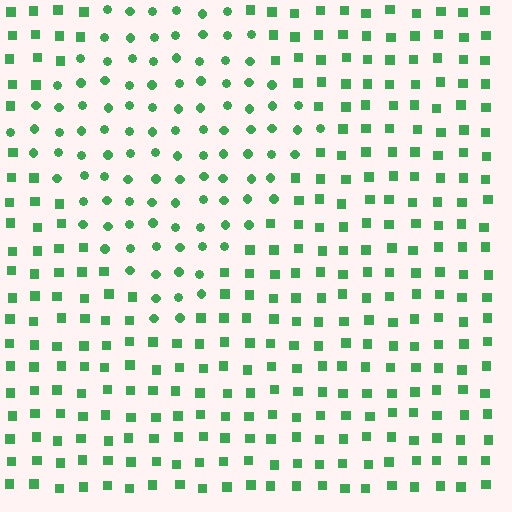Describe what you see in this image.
The image is filled with small green elements arranged in a uniform grid. A diamond-shaped region contains circles, while the surrounding area contains squares. The boundary is defined purely by the change in element shape.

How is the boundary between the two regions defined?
The boundary is defined by a change in element shape: circles inside vs. squares outside. All elements share the same color and spacing.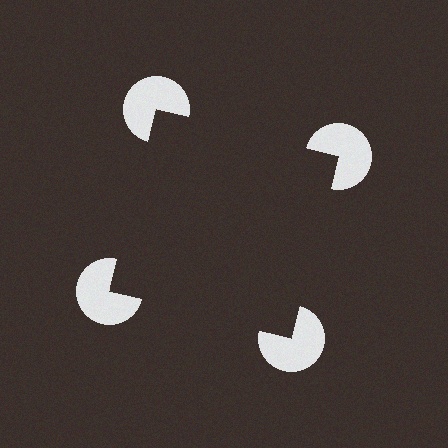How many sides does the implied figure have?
4 sides.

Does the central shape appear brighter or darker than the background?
It typically appears slightly darker than the background, even though no actual brightness change is drawn.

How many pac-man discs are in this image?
There are 4 — one at each vertex of the illusory square.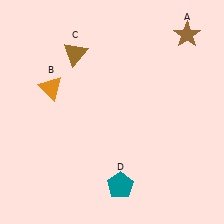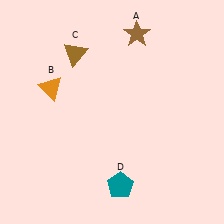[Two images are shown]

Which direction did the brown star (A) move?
The brown star (A) moved left.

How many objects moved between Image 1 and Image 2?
1 object moved between the two images.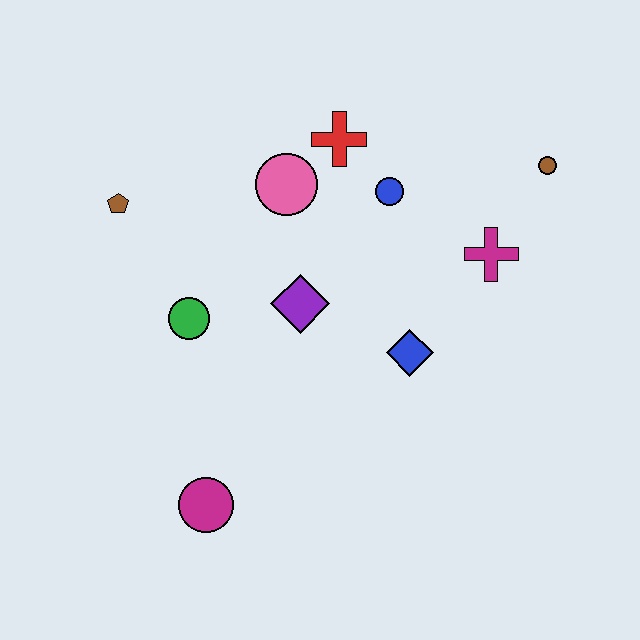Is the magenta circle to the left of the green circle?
No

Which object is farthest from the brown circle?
The magenta circle is farthest from the brown circle.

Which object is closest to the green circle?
The purple diamond is closest to the green circle.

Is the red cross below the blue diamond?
No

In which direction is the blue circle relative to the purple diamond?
The blue circle is above the purple diamond.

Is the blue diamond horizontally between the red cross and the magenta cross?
Yes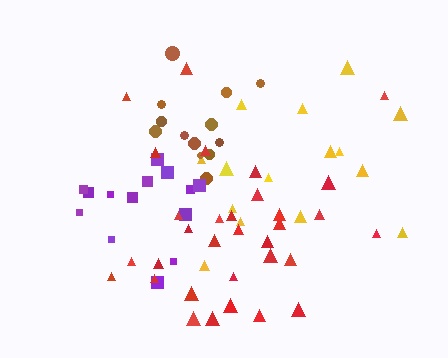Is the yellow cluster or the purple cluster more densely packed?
Purple.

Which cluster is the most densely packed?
Brown.